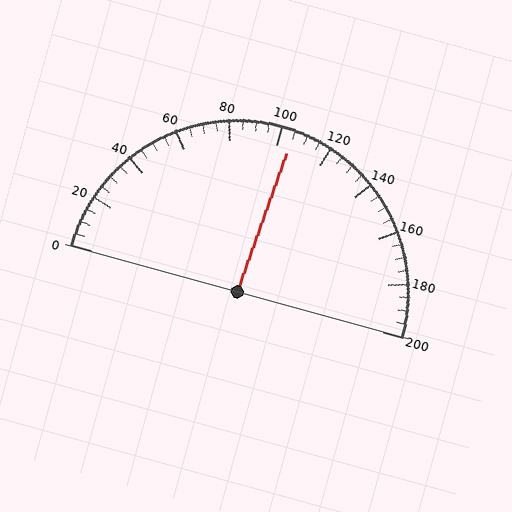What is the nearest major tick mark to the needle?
The nearest major tick mark is 100.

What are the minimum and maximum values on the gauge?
The gauge ranges from 0 to 200.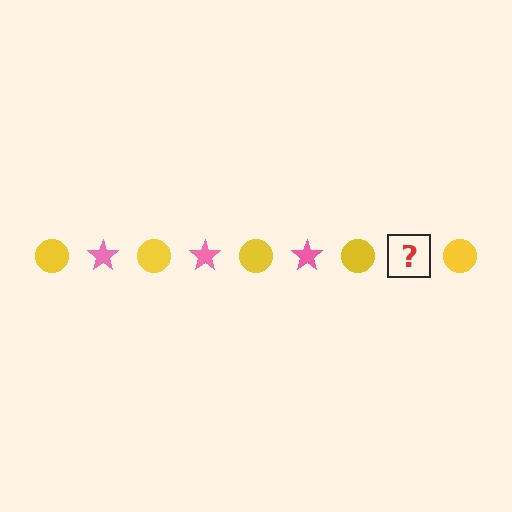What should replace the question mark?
The question mark should be replaced with a pink star.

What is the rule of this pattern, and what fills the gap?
The rule is that the pattern alternates between yellow circle and pink star. The gap should be filled with a pink star.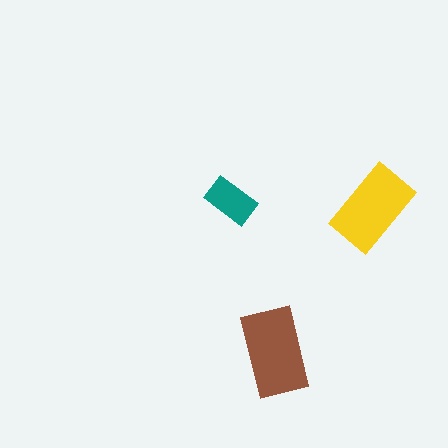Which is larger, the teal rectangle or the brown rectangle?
The brown one.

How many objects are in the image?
There are 3 objects in the image.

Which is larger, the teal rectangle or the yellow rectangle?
The yellow one.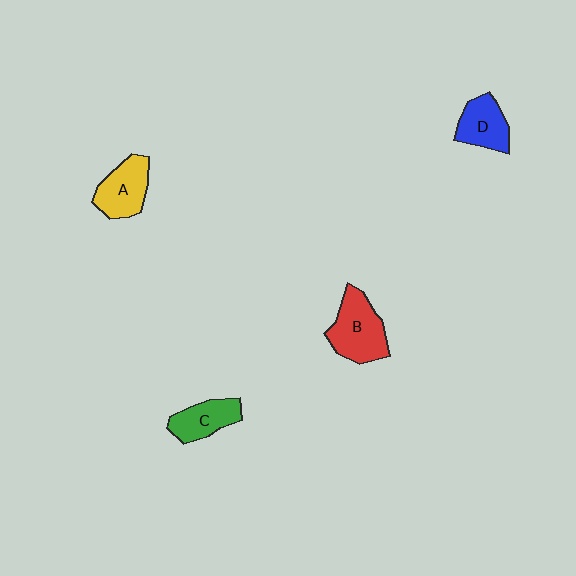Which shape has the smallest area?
Shape C (green).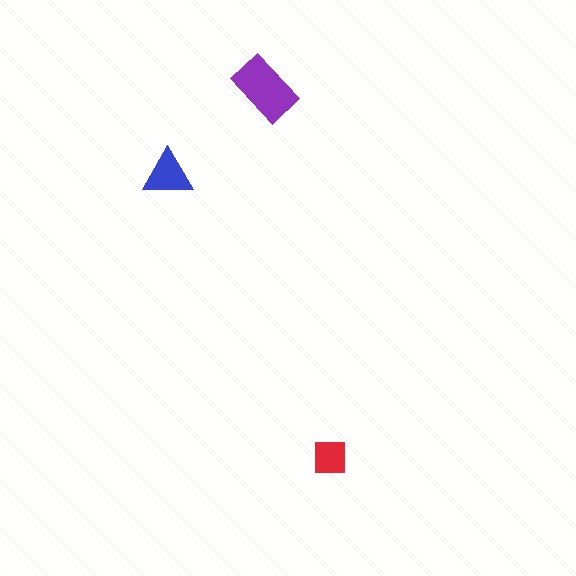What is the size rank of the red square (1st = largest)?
3rd.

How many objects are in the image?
There are 3 objects in the image.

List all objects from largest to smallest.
The purple rectangle, the blue triangle, the red square.